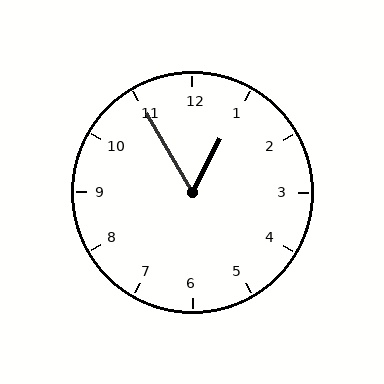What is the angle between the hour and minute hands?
Approximately 58 degrees.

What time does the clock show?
12:55.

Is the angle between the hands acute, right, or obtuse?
It is acute.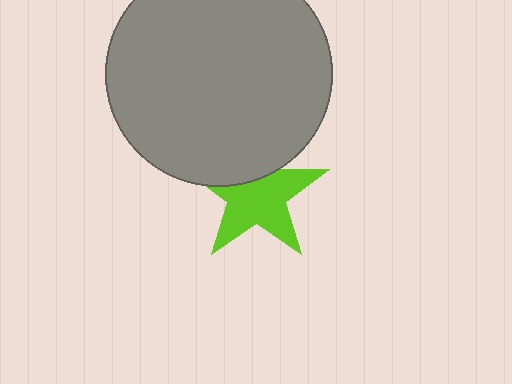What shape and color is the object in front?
The object in front is a gray circle.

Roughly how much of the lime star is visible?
Most of it is visible (roughly 69%).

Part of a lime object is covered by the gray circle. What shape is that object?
It is a star.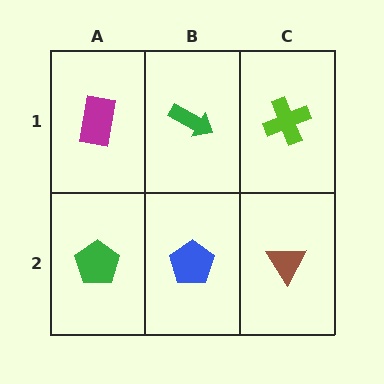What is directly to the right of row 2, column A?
A blue pentagon.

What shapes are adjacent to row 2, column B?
A green arrow (row 1, column B), a green pentagon (row 2, column A), a brown triangle (row 2, column C).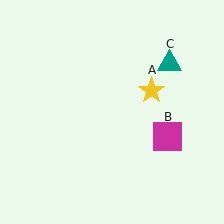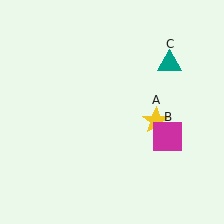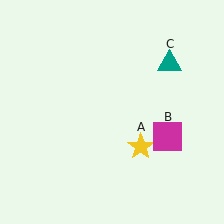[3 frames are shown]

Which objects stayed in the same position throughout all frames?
Magenta square (object B) and teal triangle (object C) remained stationary.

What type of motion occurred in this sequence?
The yellow star (object A) rotated clockwise around the center of the scene.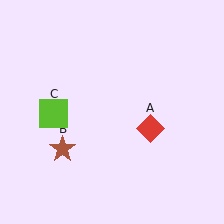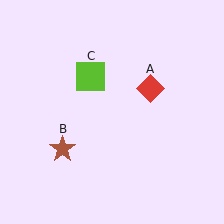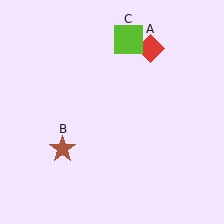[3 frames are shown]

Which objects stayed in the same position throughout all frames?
Brown star (object B) remained stationary.